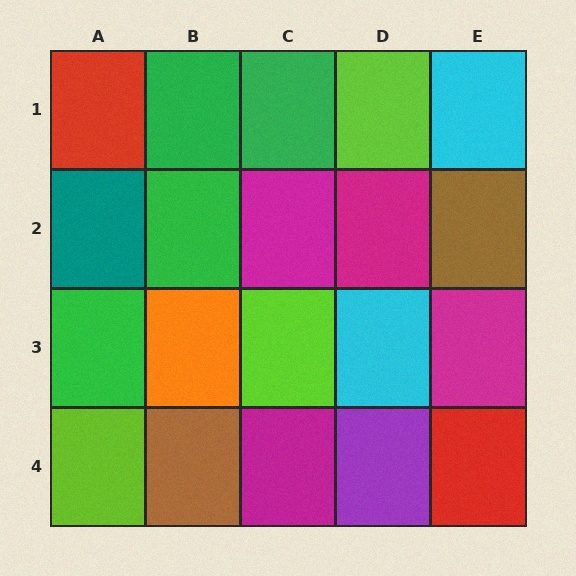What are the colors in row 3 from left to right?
Green, orange, lime, cyan, magenta.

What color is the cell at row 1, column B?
Green.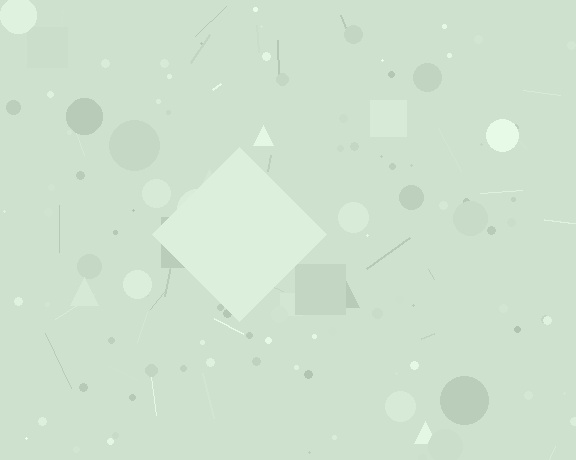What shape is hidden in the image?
A diamond is hidden in the image.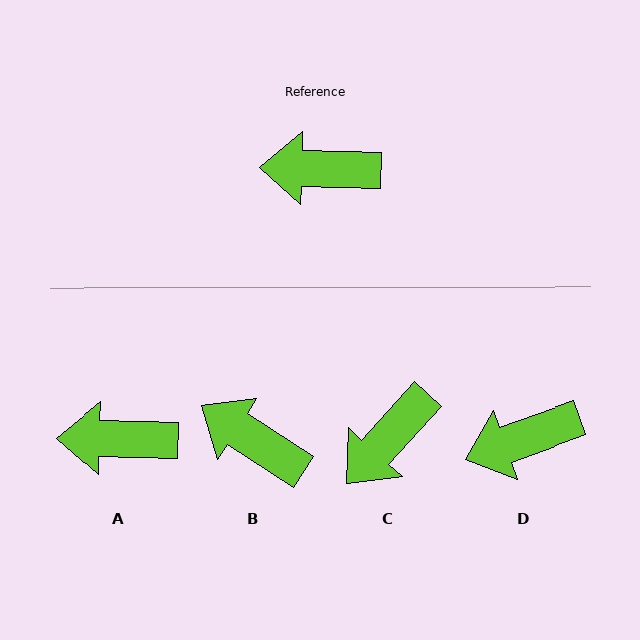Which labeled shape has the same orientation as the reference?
A.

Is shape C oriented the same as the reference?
No, it is off by about 49 degrees.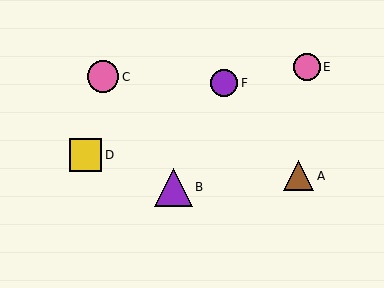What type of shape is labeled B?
Shape B is a purple triangle.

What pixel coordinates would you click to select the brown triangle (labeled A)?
Click at (299, 176) to select the brown triangle A.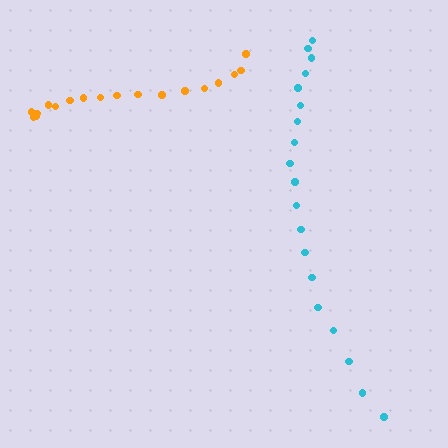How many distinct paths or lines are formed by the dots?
There are 2 distinct paths.